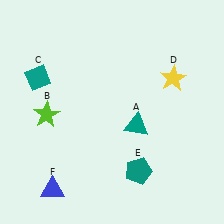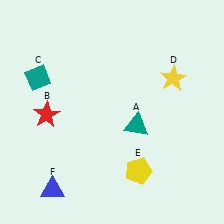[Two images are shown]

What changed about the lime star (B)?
In Image 1, B is lime. In Image 2, it changed to red.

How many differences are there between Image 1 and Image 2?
There are 2 differences between the two images.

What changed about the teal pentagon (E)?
In Image 1, E is teal. In Image 2, it changed to yellow.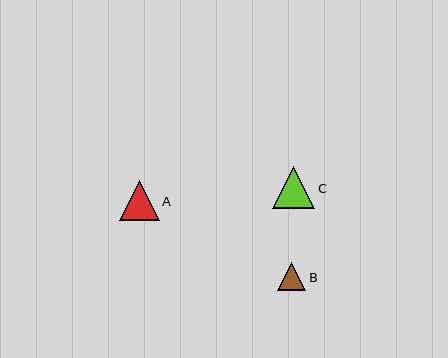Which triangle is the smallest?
Triangle B is the smallest with a size of approximately 28 pixels.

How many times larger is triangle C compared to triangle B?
Triangle C is approximately 1.5 times the size of triangle B.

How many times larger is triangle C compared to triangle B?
Triangle C is approximately 1.5 times the size of triangle B.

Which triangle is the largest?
Triangle C is the largest with a size of approximately 43 pixels.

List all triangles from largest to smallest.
From largest to smallest: C, A, B.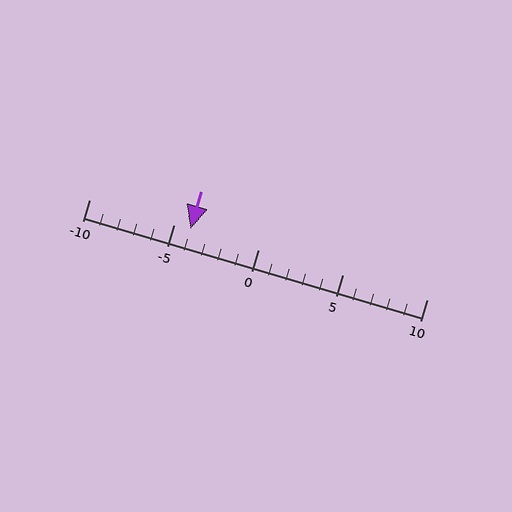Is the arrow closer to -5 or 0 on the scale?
The arrow is closer to -5.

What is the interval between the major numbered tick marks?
The major tick marks are spaced 5 units apart.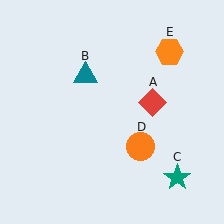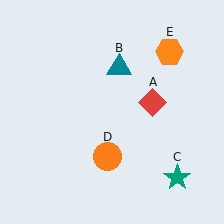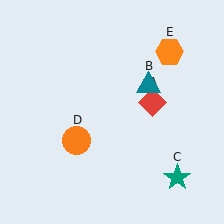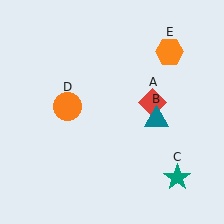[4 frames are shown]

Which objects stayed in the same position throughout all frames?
Red diamond (object A) and teal star (object C) and orange hexagon (object E) remained stationary.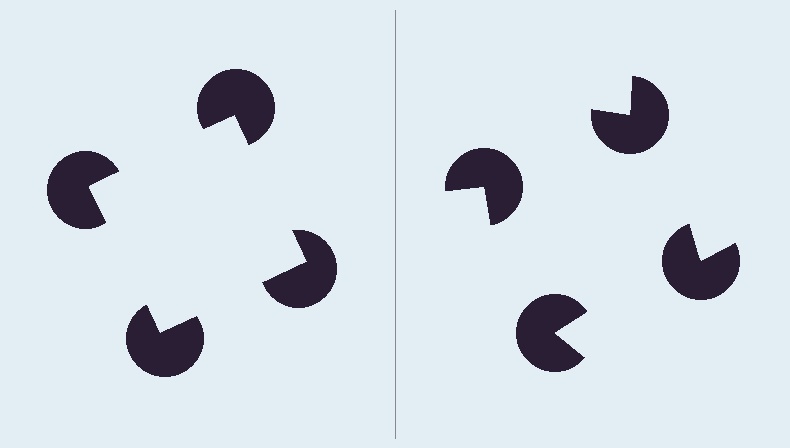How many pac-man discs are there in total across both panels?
8 — 4 on each side.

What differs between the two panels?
The pac-man discs are positioned identically on both sides; only the wedge orientations differ. On the left they align to a square; on the right they are misaligned.